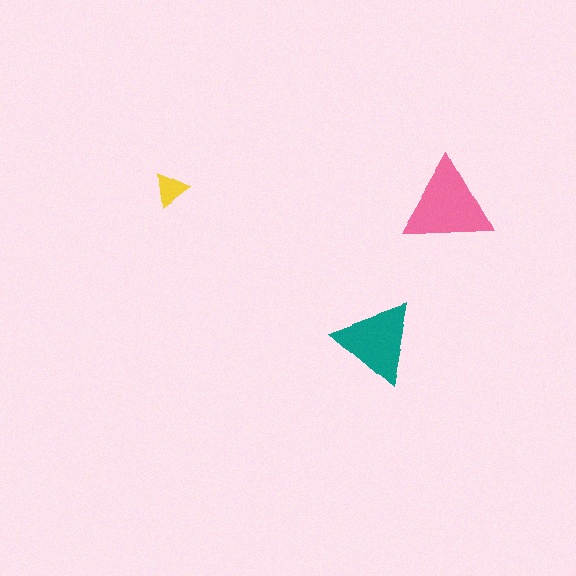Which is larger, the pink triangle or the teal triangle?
The pink one.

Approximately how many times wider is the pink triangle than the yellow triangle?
About 2.5 times wider.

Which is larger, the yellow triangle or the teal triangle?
The teal one.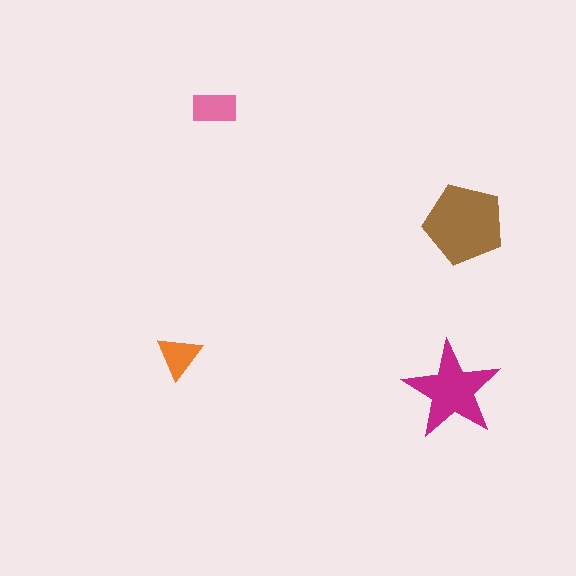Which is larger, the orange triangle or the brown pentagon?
The brown pentagon.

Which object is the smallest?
The orange triangle.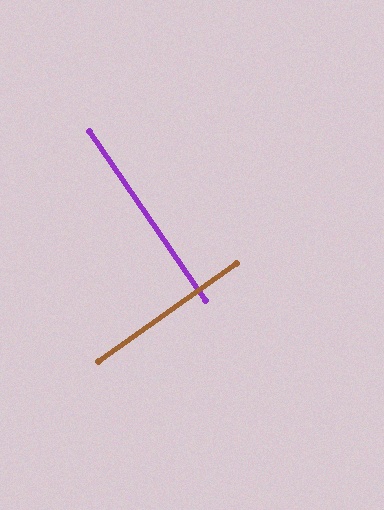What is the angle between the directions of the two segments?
Approximately 89 degrees.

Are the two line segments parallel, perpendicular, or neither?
Perpendicular — they meet at approximately 89°.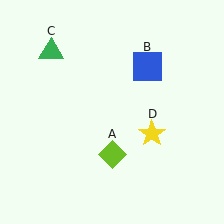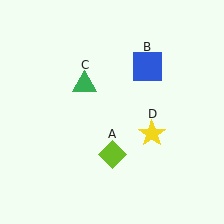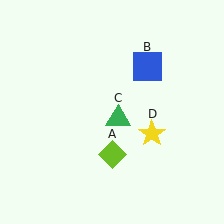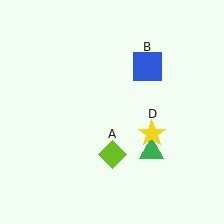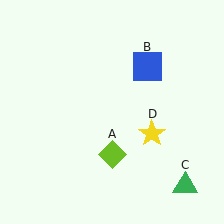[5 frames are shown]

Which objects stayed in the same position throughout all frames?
Lime diamond (object A) and blue square (object B) and yellow star (object D) remained stationary.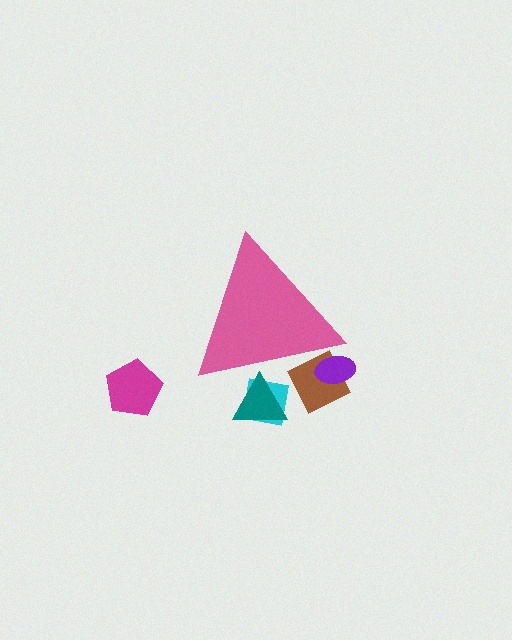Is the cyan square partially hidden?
Yes, the cyan square is partially hidden behind the pink triangle.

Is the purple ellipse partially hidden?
Yes, the purple ellipse is partially hidden behind the pink triangle.